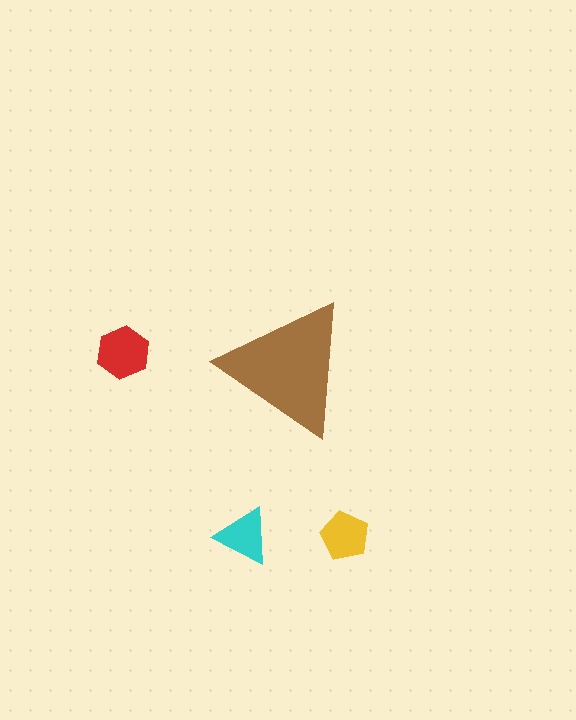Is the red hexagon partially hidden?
No, the red hexagon is fully visible.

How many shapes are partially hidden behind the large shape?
0 shapes are partially hidden.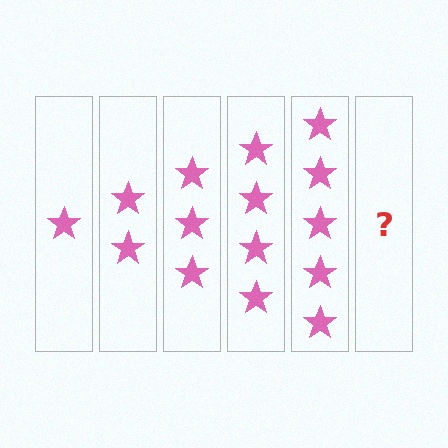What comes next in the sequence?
The next element should be 6 stars.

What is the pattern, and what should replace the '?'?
The pattern is that each step adds one more star. The '?' should be 6 stars.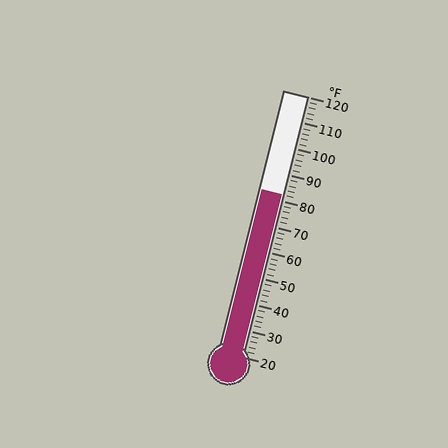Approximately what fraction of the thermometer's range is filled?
The thermometer is filled to approximately 60% of its range.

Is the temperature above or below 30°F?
The temperature is above 30°F.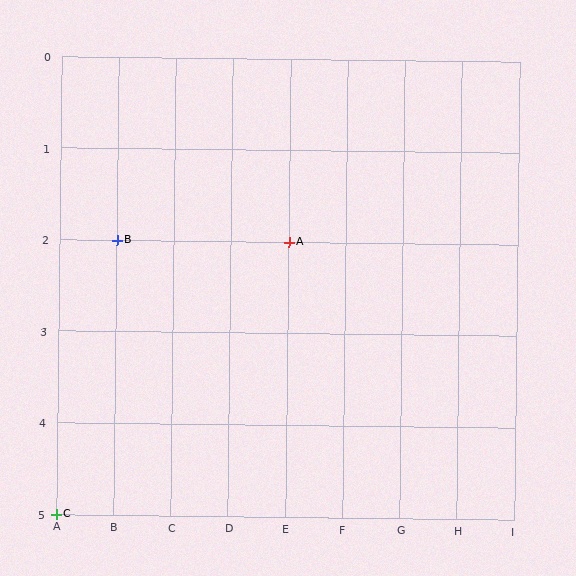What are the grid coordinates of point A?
Point A is at grid coordinates (E, 2).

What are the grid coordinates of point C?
Point C is at grid coordinates (A, 5).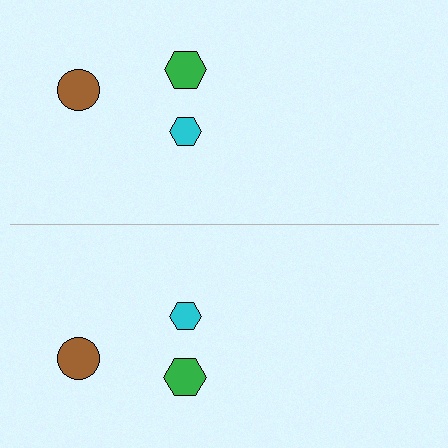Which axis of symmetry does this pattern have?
The pattern has a horizontal axis of symmetry running through the center of the image.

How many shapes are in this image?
There are 6 shapes in this image.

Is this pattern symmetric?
Yes, this pattern has bilateral (reflection) symmetry.